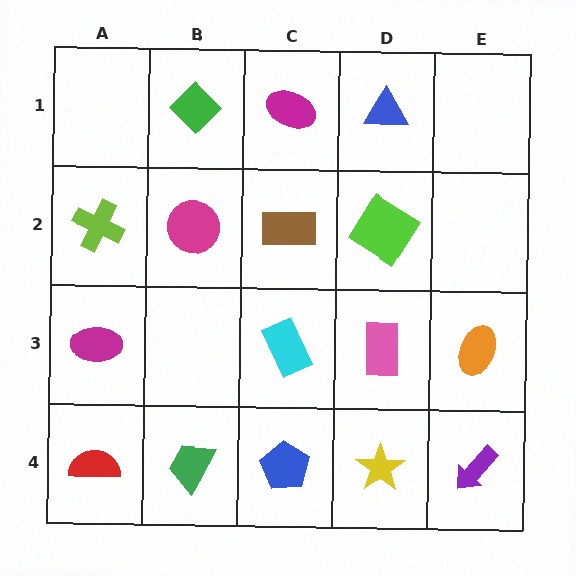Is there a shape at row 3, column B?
No, that cell is empty.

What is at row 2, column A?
A lime cross.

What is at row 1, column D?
A blue triangle.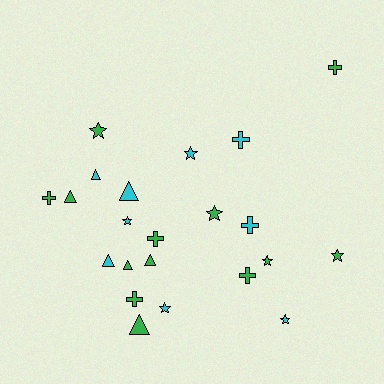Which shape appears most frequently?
Star, with 8 objects.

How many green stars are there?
There are 4 green stars.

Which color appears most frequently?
Green, with 13 objects.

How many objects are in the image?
There are 22 objects.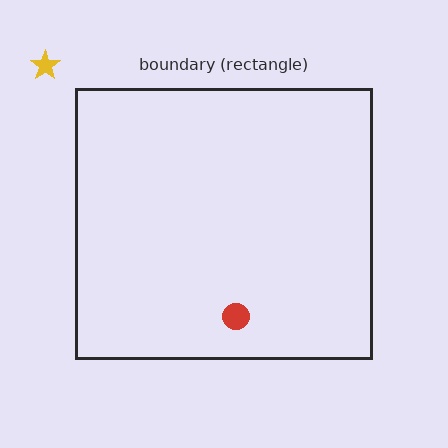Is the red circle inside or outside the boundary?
Inside.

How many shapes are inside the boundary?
1 inside, 1 outside.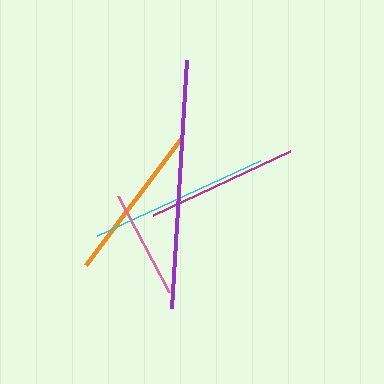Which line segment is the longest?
The purple line is the longest at approximately 248 pixels.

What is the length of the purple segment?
The purple segment is approximately 248 pixels long.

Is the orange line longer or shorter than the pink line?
The orange line is longer than the pink line.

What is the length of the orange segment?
The orange segment is approximately 158 pixels long.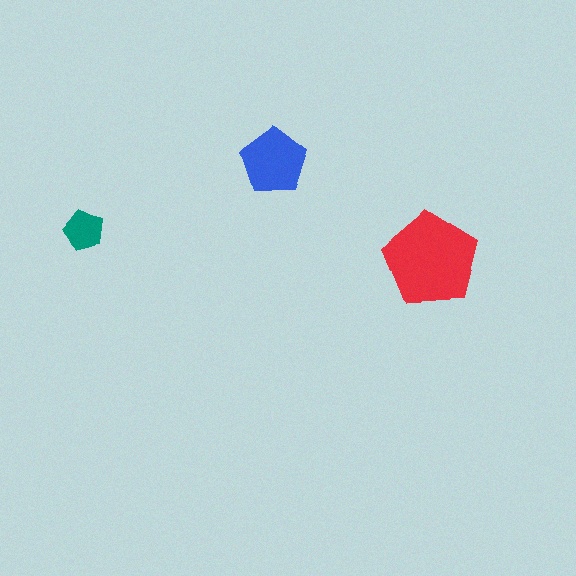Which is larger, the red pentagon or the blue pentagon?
The red one.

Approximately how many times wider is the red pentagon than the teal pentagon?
About 2.5 times wider.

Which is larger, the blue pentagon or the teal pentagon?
The blue one.